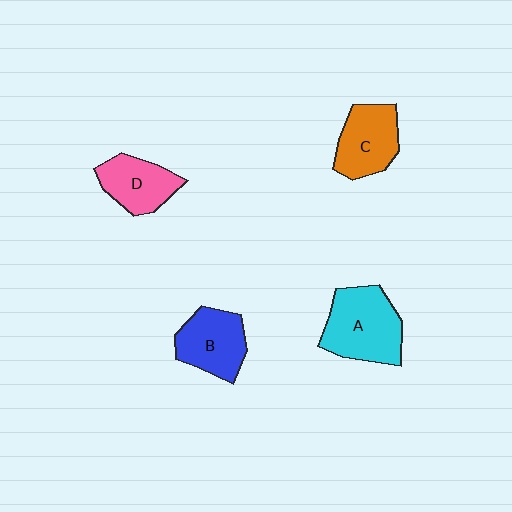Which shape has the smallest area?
Shape D (pink).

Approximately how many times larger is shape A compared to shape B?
Approximately 1.3 times.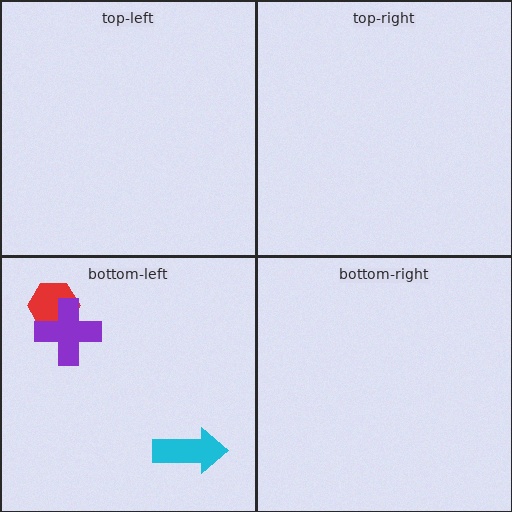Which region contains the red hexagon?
The bottom-left region.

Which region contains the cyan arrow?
The bottom-left region.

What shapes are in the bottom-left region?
The cyan arrow, the red hexagon, the purple cross.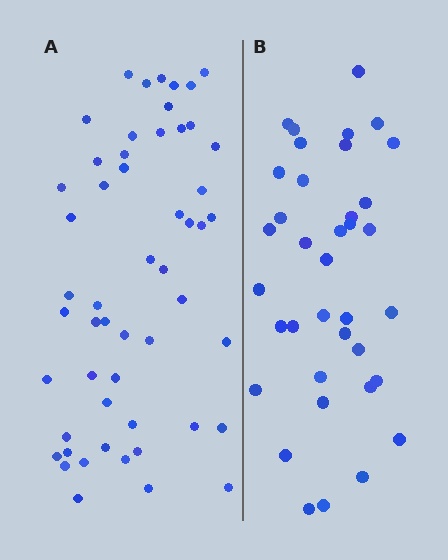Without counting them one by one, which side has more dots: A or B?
Region A (the left region) has more dots.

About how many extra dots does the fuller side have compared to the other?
Region A has approximately 15 more dots than region B.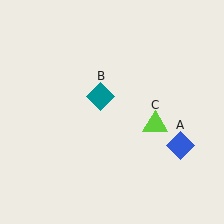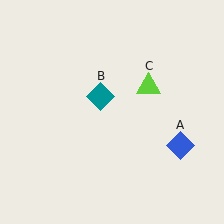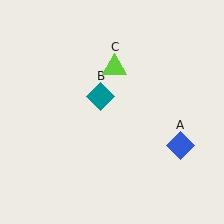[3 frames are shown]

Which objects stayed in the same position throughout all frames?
Blue diamond (object A) and teal diamond (object B) remained stationary.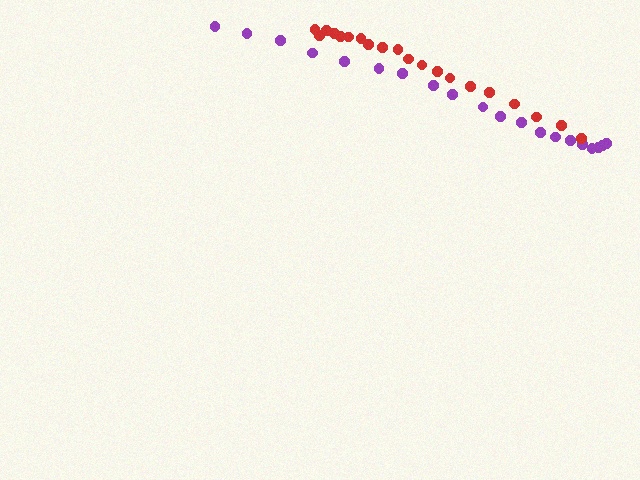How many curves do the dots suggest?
There are 2 distinct paths.